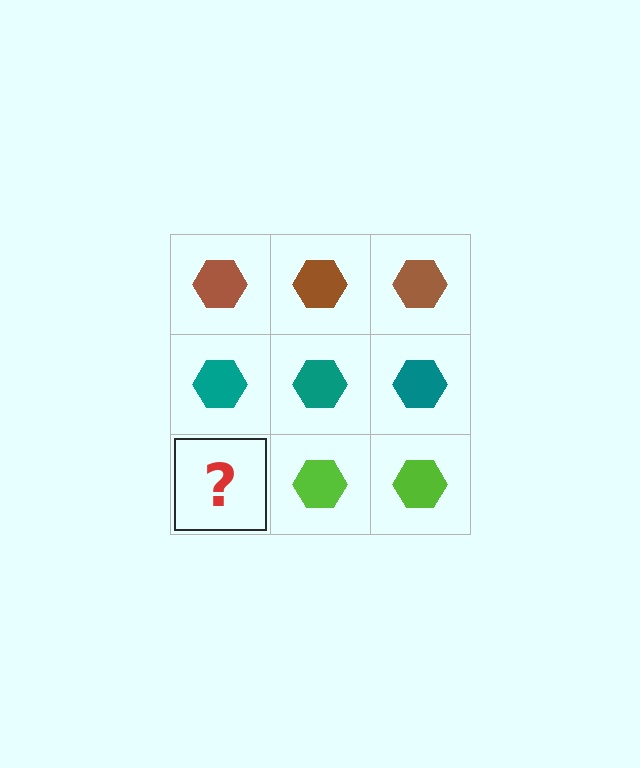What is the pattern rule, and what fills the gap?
The rule is that each row has a consistent color. The gap should be filled with a lime hexagon.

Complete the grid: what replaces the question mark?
The question mark should be replaced with a lime hexagon.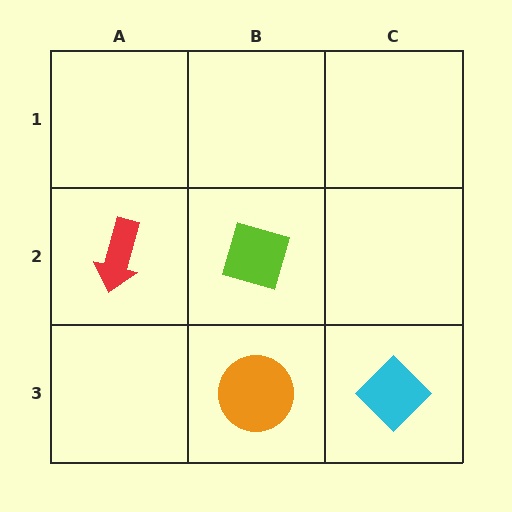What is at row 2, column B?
A lime diamond.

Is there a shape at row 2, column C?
No, that cell is empty.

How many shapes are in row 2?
2 shapes.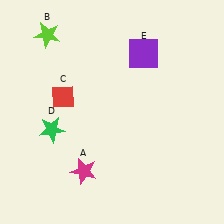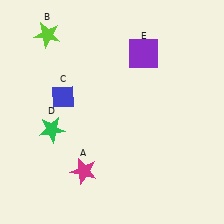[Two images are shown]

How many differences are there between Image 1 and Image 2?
There is 1 difference between the two images.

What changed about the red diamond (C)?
In Image 1, C is red. In Image 2, it changed to blue.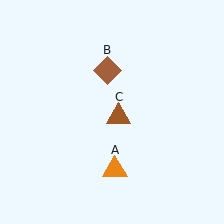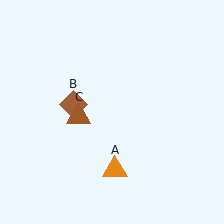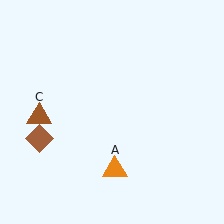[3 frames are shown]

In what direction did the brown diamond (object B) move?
The brown diamond (object B) moved down and to the left.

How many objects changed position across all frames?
2 objects changed position: brown diamond (object B), brown triangle (object C).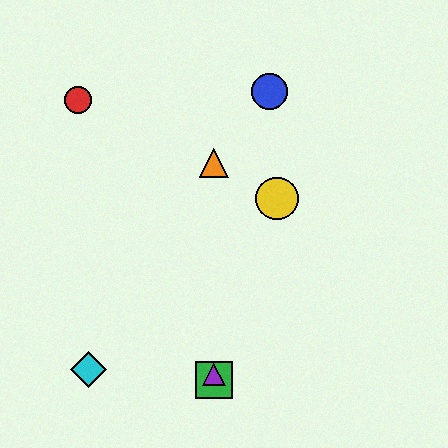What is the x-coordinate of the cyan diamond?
The cyan diamond is at x≈89.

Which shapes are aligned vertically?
The green square, the purple triangle, the orange triangle are aligned vertically.